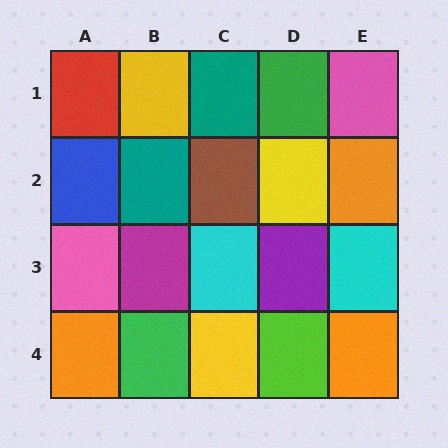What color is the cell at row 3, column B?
Magenta.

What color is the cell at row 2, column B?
Teal.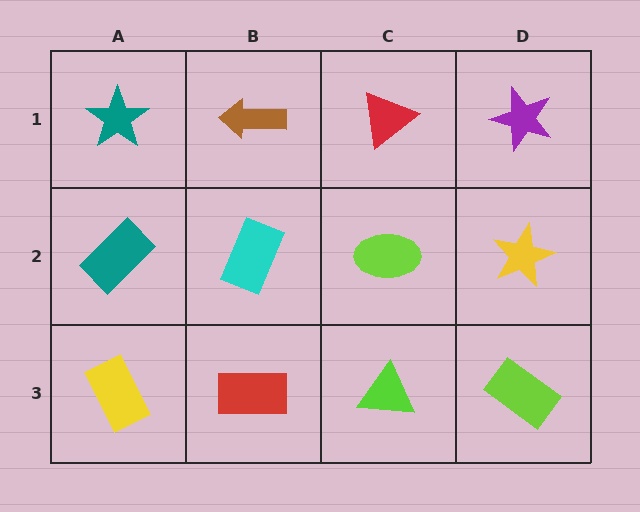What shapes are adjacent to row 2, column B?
A brown arrow (row 1, column B), a red rectangle (row 3, column B), a teal rectangle (row 2, column A), a lime ellipse (row 2, column C).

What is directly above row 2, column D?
A purple star.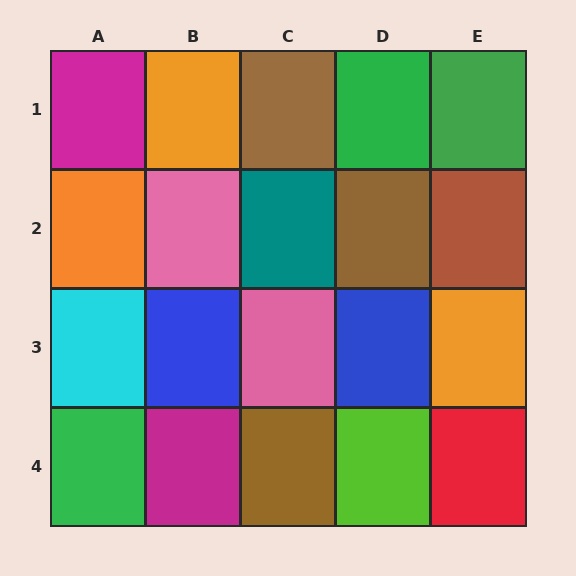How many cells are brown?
4 cells are brown.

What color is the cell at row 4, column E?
Red.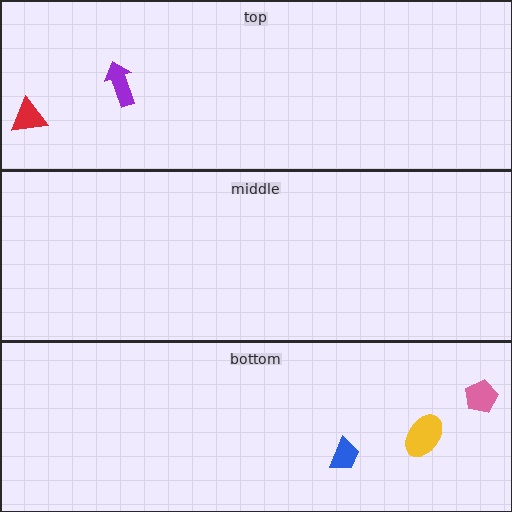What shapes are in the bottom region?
The yellow ellipse, the blue trapezoid, the pink pentagon.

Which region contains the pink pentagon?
The bottom region.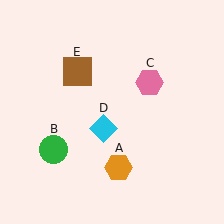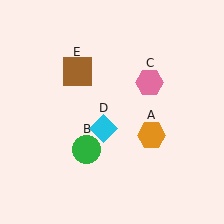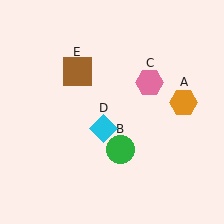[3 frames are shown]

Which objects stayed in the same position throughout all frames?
Pink hexagon (object C) and cyan diamond (object D) and brown square (object E) remained stationary.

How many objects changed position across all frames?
2 objects changed position: orange hexagon (object A), green circle (object B).